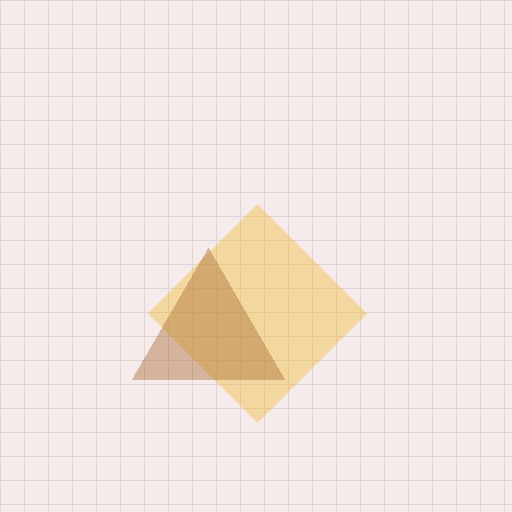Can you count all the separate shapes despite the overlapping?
Yes, there are 2 separate shapes.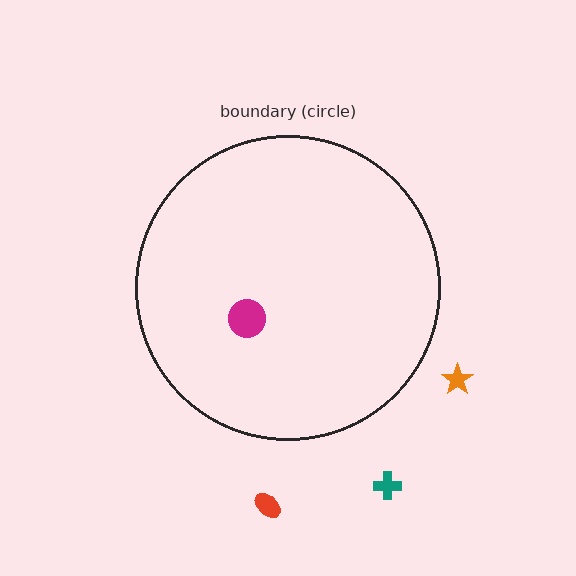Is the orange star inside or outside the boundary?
Outside.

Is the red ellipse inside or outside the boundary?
Outside.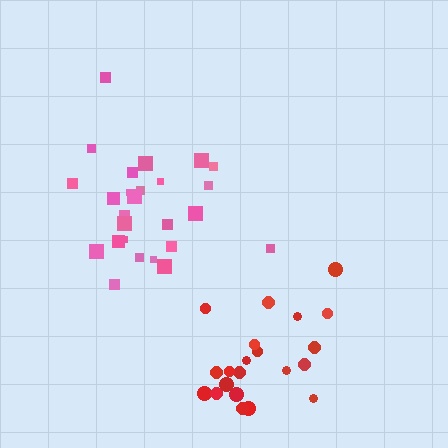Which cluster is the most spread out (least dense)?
Red.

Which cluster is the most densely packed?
Pink.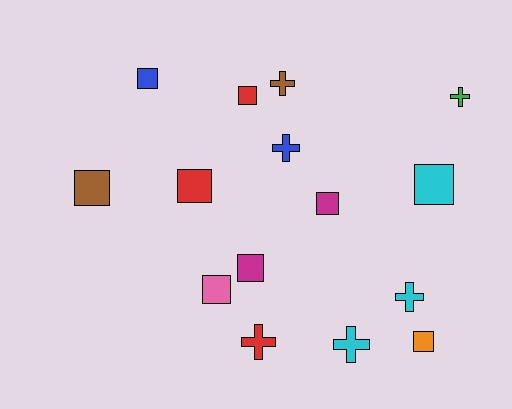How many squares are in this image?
There are 9 squares.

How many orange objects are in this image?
There is 1 orange object.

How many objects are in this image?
There are 15 objects.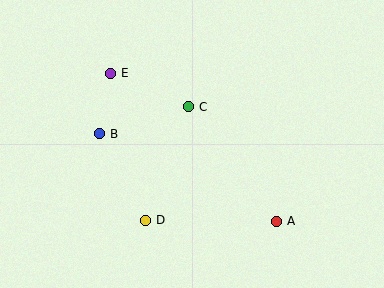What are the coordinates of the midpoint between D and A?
The midpoint between D and A is at (211, 221).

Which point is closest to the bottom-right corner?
Point A is closest to the bottom-right corner.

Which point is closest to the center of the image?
Point C at (189, 107) is closest to the center.